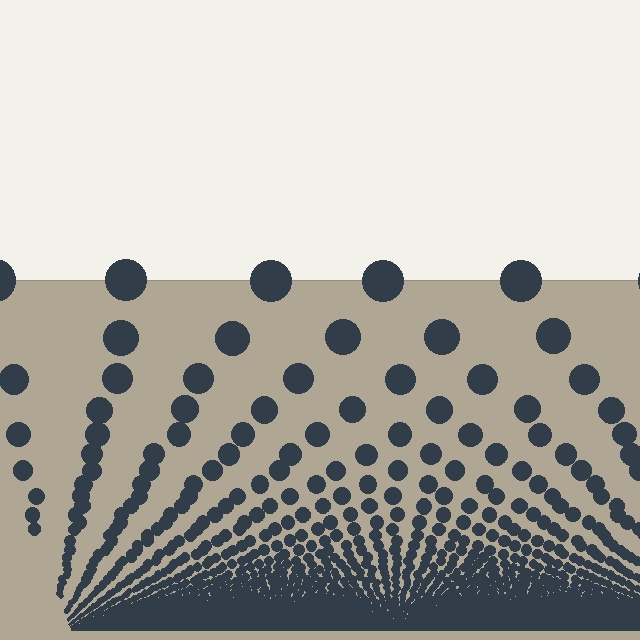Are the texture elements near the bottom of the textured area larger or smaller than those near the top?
Smaller. The gradient is inverted — elements near the bottom are smaller and denser.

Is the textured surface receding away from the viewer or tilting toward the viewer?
The surface appears to tilt toward the viewer. Texture elements get larger and sparser toward the top.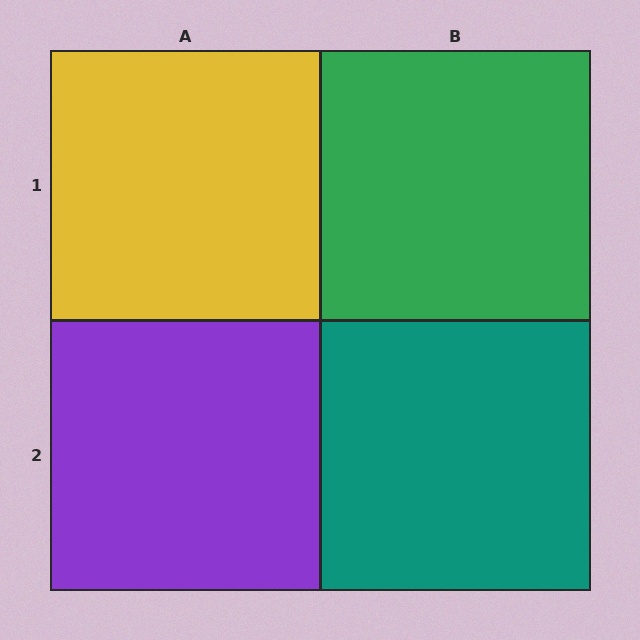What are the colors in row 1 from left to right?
Yellow, green.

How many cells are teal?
1 cell is teal.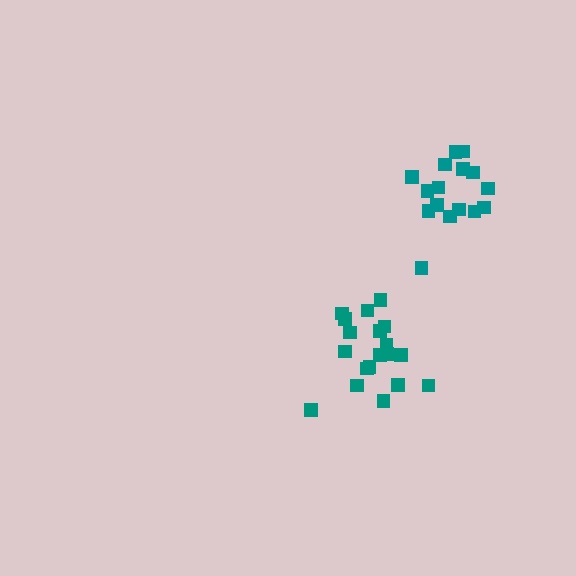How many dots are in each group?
Group 1: 16 dots, Group 2: 19 dots (35 total).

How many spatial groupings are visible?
There are 2 spatial groupings.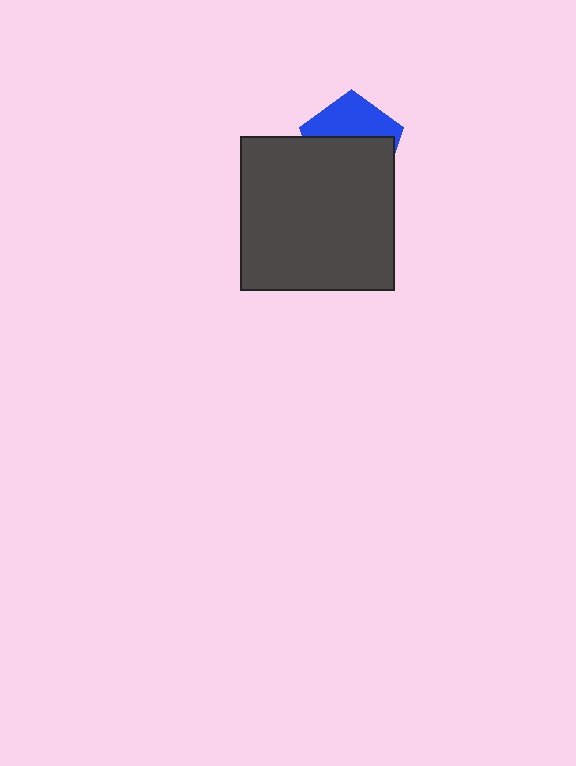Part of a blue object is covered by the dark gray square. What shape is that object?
It is a pentagon.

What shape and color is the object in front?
The object in front is a dark gray square.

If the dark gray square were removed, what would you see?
You would see the complete blue pentagon.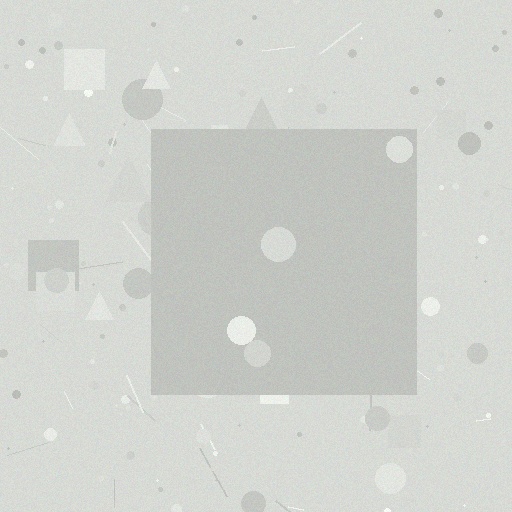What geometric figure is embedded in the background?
A square is embedded in the background.